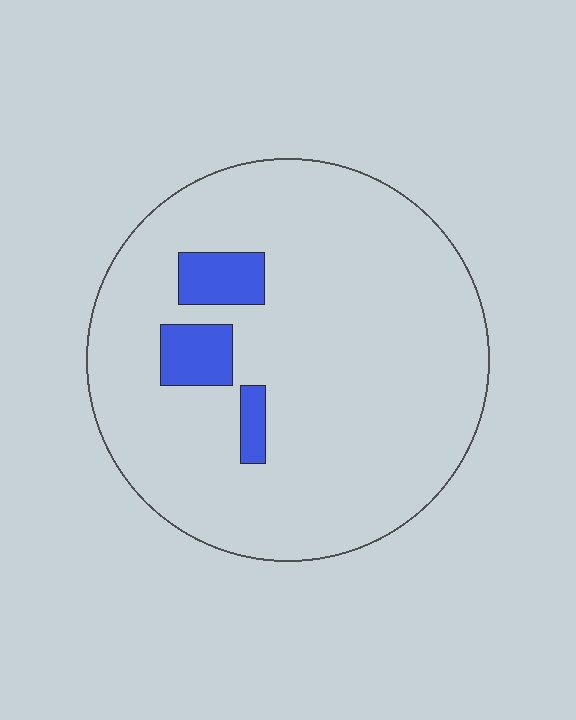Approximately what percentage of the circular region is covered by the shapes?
Approximately 10%.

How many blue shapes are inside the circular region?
3.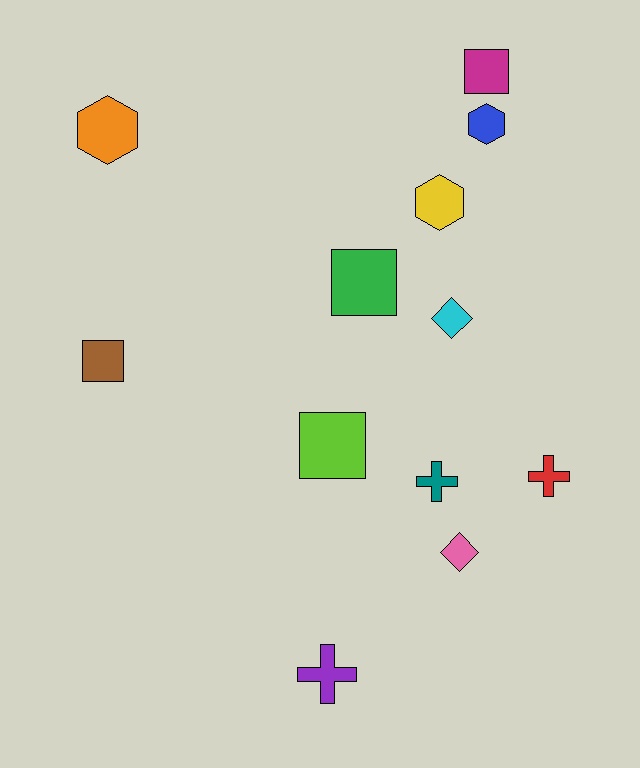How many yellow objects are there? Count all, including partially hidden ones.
There is 1 yellow object.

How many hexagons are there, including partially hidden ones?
There are 3 hexagons.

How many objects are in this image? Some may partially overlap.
There are 12 objects.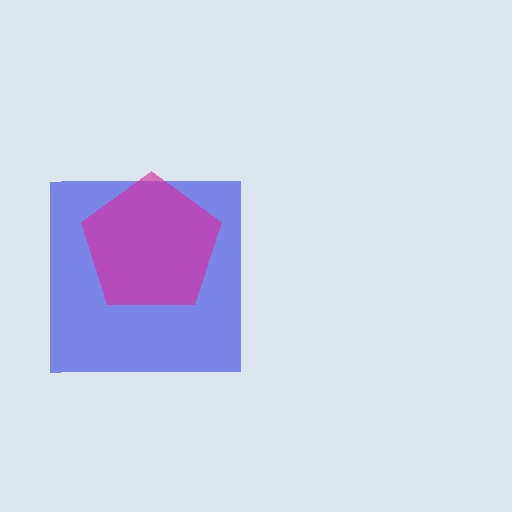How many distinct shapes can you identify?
There are 2 distinct shapes: a blue square, a magenta pentagon.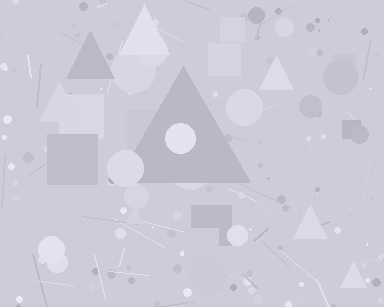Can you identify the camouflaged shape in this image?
The camouflaged shape is a triangle.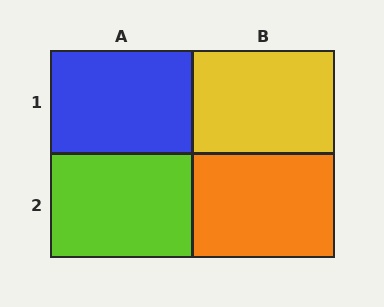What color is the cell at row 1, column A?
Blue.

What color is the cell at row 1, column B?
Yellow.